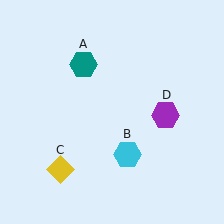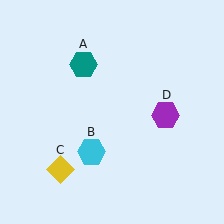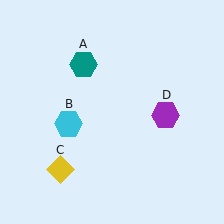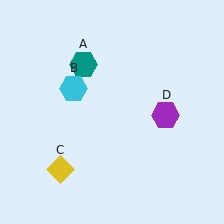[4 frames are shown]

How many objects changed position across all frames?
1 object changed position: cyan hexagon (object B).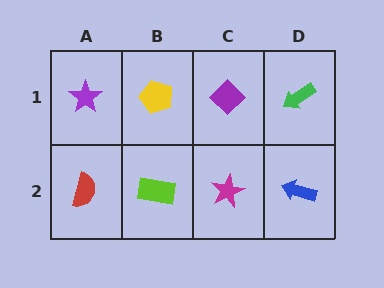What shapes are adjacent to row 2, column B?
A yellow pentagon (row 1, column B), a red semicircle (row 2, column A), a magenta star (row 2, column C).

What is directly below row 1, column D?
A blue arrow.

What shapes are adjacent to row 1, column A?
A red semicircle (row 2, column A), a yellow pentagon (row 1, column B).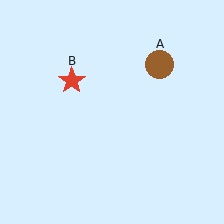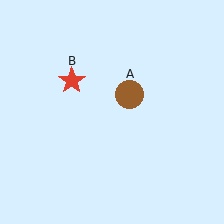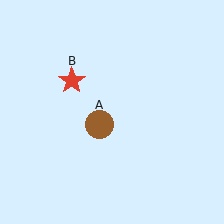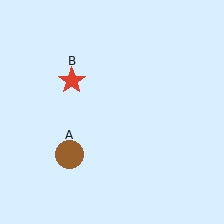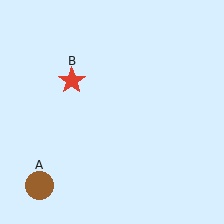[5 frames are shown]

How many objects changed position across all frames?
1 object changed position: brown circle (object A).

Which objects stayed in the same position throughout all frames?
Red star (object B) remained stationary.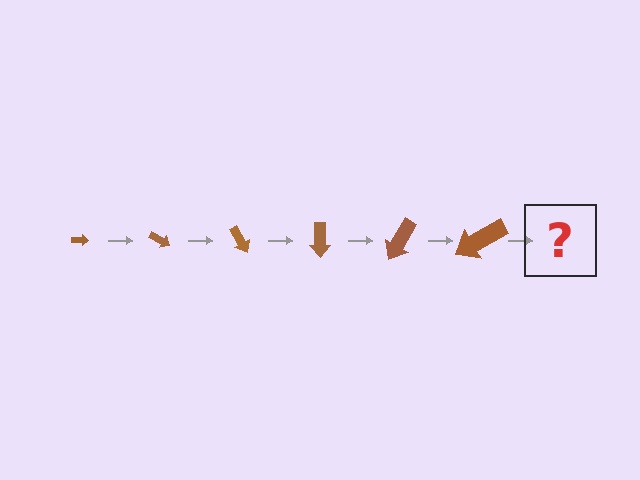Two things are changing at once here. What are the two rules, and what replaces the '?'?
The two rules are that the arrow grows larger each step and it rotates 30 degrees each step. The '?' should be an arrow, larger than the previous one and rotated 180 degrees from the start.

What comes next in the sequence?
The next element should be an arrow, larger than the previous one and rotated 180 degrees from the start.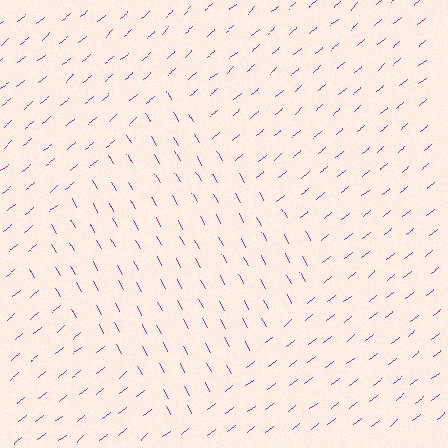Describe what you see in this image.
The image is filled with small magenta line segments. A diamond region in the image has lines oriented differently from the surrounding lines, creating a visible texture boundary.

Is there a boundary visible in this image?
Yes, there is a texture boundary formed by a change in line orientation.